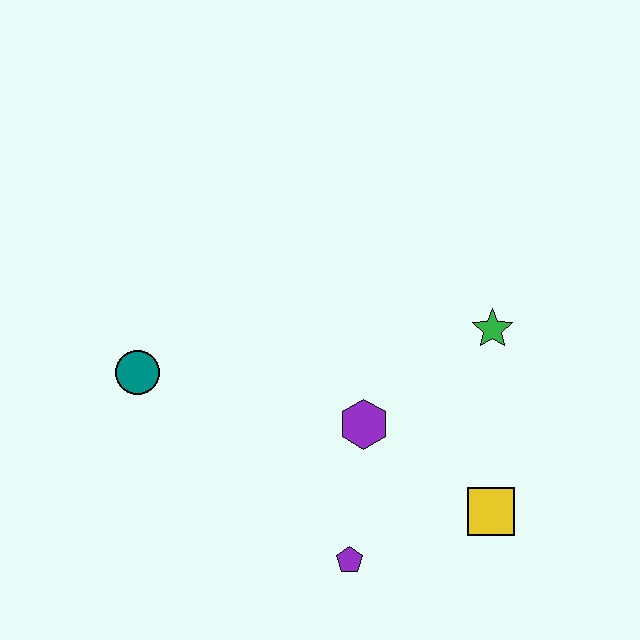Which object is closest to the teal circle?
The purple hexagon is closest to the teal circle.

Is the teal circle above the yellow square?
Yes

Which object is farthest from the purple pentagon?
The teal circle is farthest from the purple pentagon.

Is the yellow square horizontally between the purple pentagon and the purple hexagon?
No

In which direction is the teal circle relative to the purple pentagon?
The teal circle is to the left of the purple pentagon.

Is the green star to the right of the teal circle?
Yes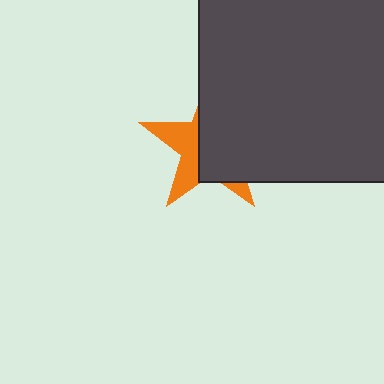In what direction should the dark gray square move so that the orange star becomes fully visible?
The dark gray square should move right. That is the shortest direction to clear the overlap and leave the orange star fully visible.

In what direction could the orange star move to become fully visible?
The orange star could move left. That would shift it out from behind the dark gray square entirely.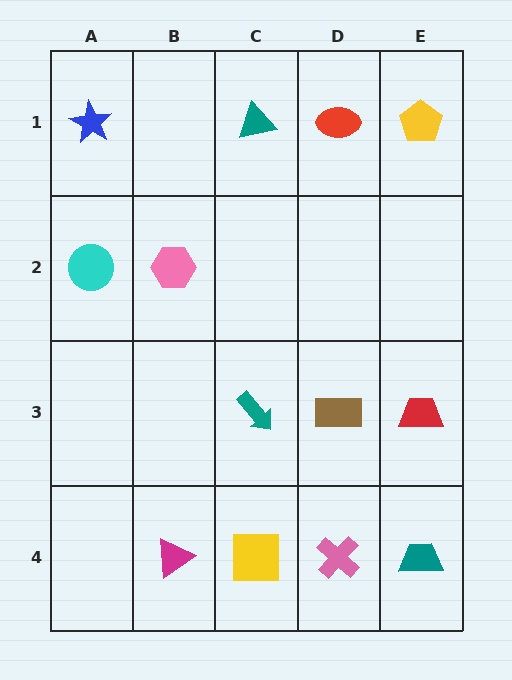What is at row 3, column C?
A teal arrow.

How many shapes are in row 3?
3 shapes.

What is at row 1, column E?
A yellow pentagon.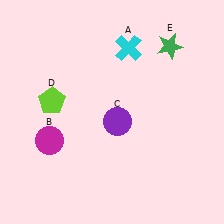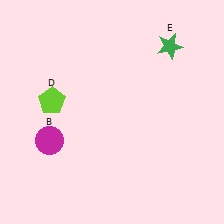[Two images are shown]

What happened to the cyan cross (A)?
The cyan cross (A) was removed in Image 2. It was in the top-right area of Image 1.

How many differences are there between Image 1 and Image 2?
There are 2 differences between the two images.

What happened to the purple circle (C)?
The purple circle (C) was removed in Image 2. It was in the bottom-right area of Image 1.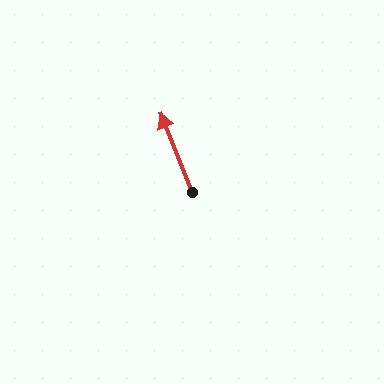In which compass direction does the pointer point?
North.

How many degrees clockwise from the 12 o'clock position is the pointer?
Approximately 338 degrees.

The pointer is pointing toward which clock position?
Roughly 11 o'clock.